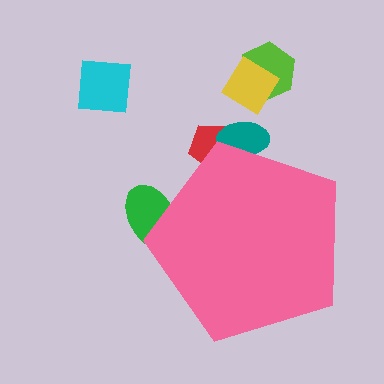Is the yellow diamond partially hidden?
No, the yellow diamond is fully visible.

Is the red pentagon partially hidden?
Yes, the red pentagon is partially hidden behind the pink pentagon.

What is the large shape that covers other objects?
A pink pentagon.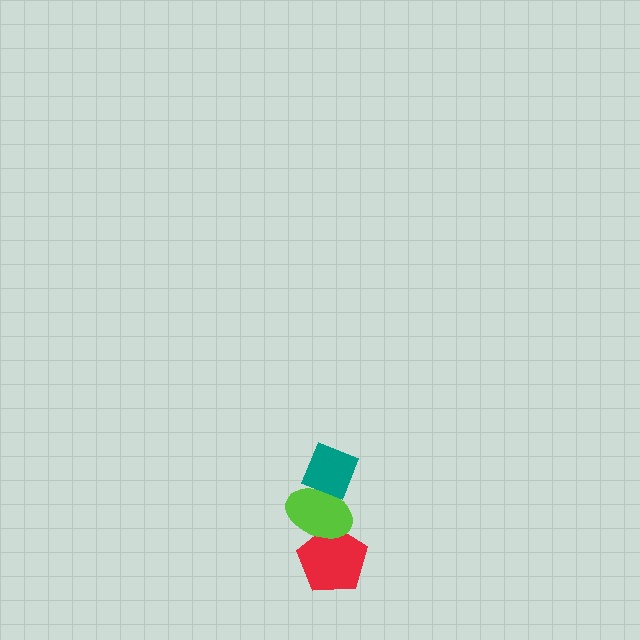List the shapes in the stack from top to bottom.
From top to bottom: the teal diamond, the lime ellipse, the red pentagon.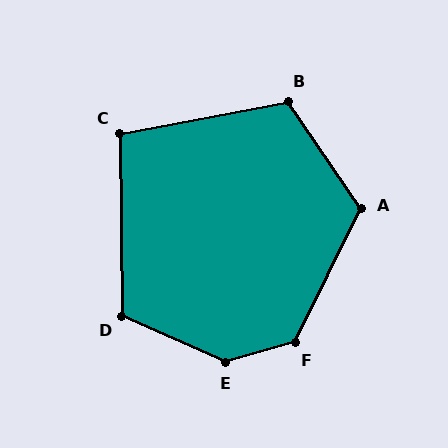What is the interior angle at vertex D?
Approximately 114 degrees (obtuse).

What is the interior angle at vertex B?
Approximately 114 degrees (obtuse).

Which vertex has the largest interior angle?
E, at approximately 140 degrees.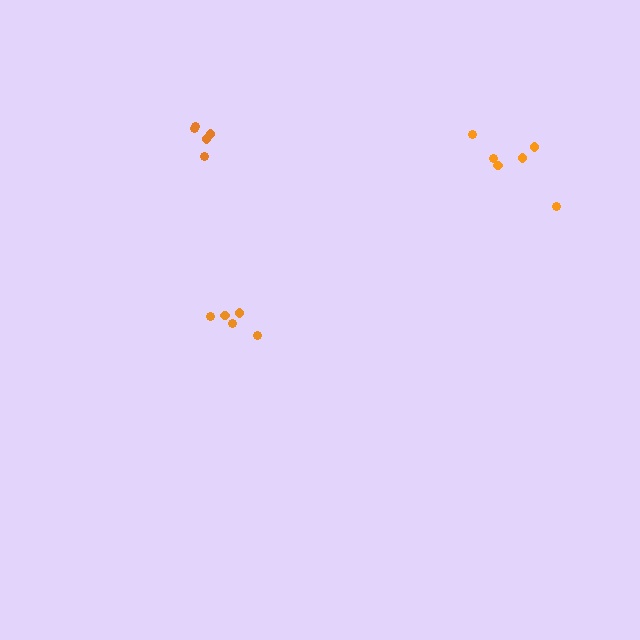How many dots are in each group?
Group 1: 5 dots, Group 2: 6 dots, Group 3: 5 dots (16 total).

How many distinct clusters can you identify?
There are 3 distinct clusters.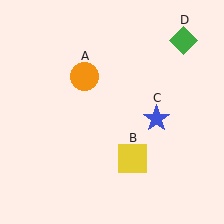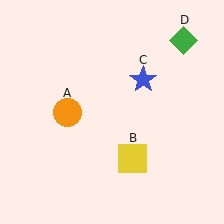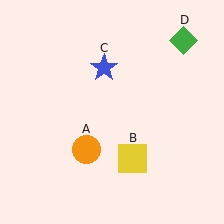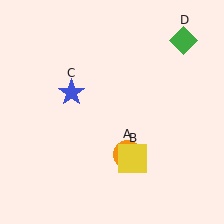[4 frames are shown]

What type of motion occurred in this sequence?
The orange circle (object A), blue star (object C) rotated counterclockwise around the center of the scene.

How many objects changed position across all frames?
2 objects changed position: orange circle (object A), blue star (object C).